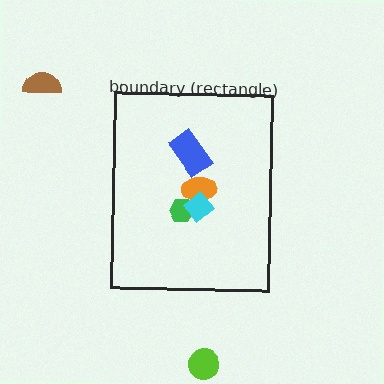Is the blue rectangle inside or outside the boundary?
Inside.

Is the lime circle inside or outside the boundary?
Outside.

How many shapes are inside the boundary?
4 inside, 2 outside.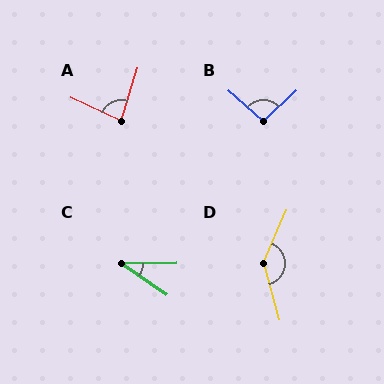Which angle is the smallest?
C, at approximately 35 degrees.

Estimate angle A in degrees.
Approximately 82 degrees.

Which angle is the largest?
D, at approximately 141 degrees.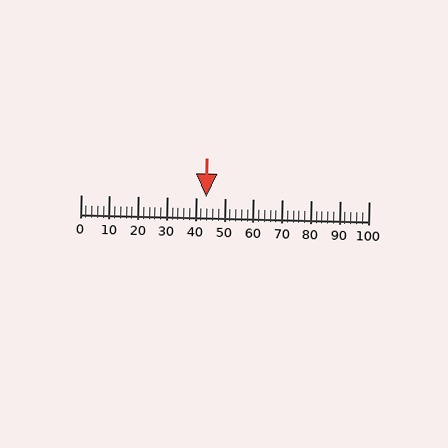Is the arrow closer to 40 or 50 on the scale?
The arrow is closer to 40.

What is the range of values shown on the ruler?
The ruler shows values from 0 to 100.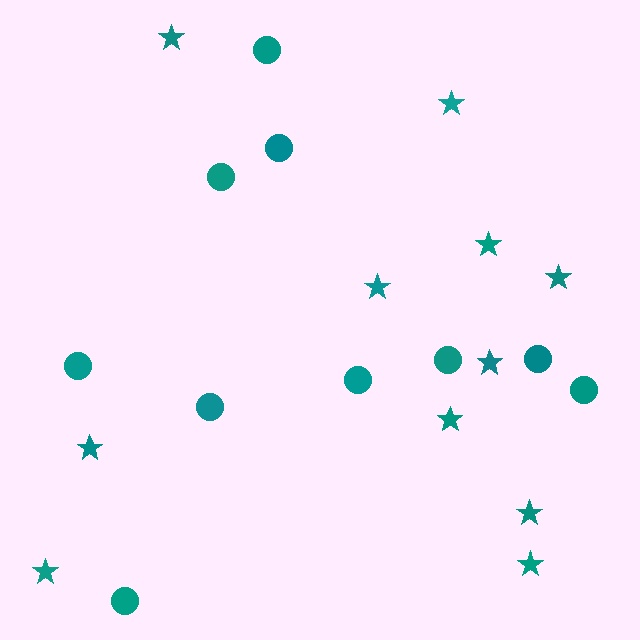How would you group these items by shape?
There are 2 groups: one group of stars (11) and one group of circles (10).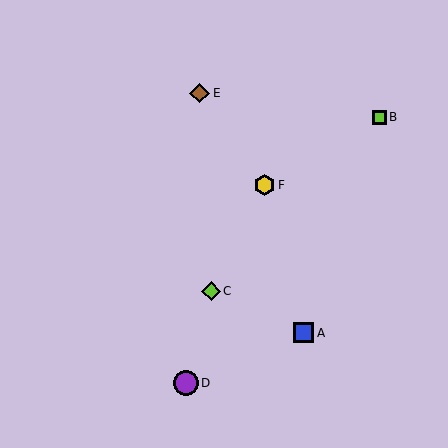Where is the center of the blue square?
The center of the blue square is at (304, 333).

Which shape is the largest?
The purple circle (labeled D) is the largest.